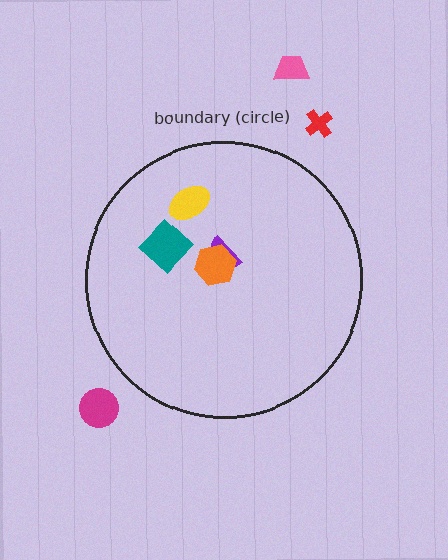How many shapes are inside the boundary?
4 inside, 3 outside.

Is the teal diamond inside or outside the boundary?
Inside.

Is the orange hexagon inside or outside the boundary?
Inside.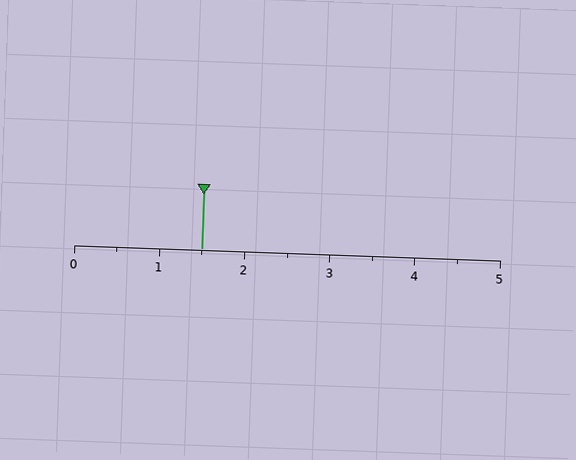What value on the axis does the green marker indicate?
The marker indicates approximately 1.5.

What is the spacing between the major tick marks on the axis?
The major ticks are spaced 1 apart.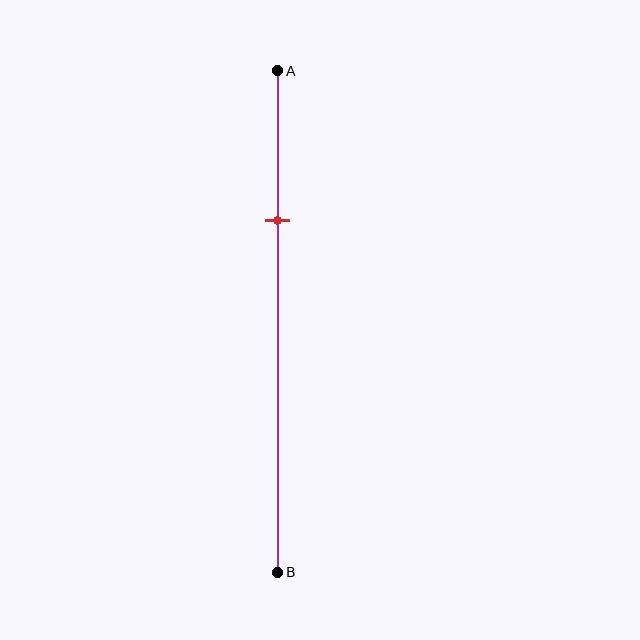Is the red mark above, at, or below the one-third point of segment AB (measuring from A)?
The red mark is above the one-third point of segment AB.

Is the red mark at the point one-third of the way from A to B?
No, the mark is at about 30% from A, not at the 33% one-third point.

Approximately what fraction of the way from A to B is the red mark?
The red mark is approximately 30% of the way from A to B.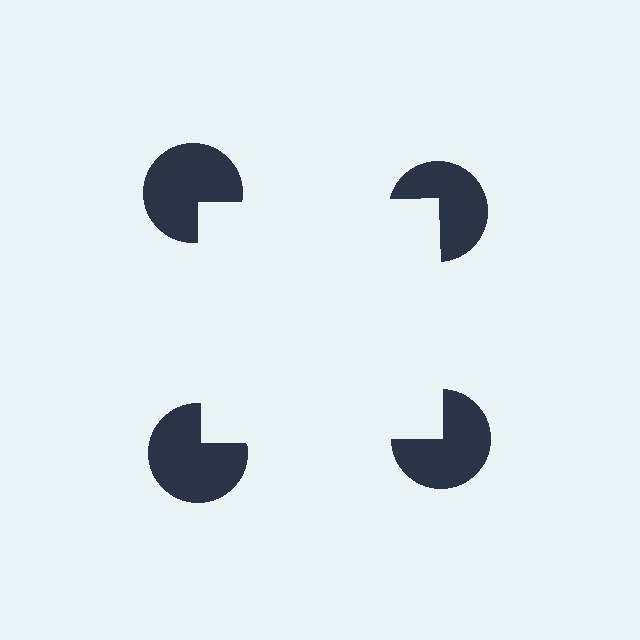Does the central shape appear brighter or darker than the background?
It typically appears slightly brighter than the background, even though no actual brightness change is drawn.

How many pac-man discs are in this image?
There are 4 — one at each vertex of the illusory square.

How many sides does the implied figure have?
4 sides.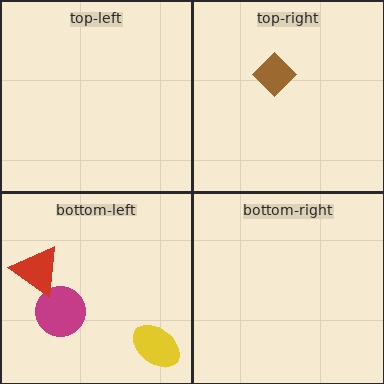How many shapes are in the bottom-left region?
3.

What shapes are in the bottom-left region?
The magenta circle, the yellow ellipse, the red triangle.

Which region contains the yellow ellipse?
The bottom-left region.